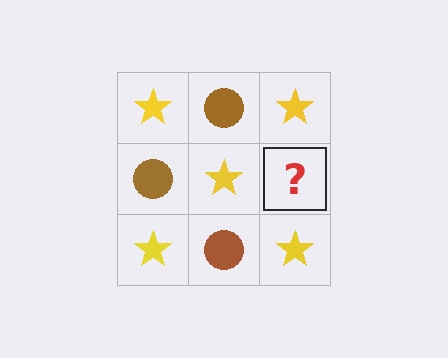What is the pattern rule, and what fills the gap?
The rule is that it alternates yellow star and brown circle in a checkerboard pattern. The gap should be filled with a brown circle.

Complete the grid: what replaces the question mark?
The question mark should be replaced with a brown circle.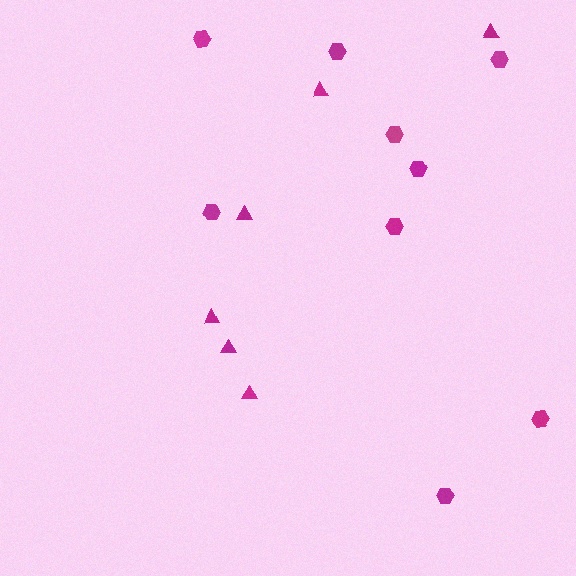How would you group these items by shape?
There are 2 groups: one group of triangles (6) and one group of hexagons (9).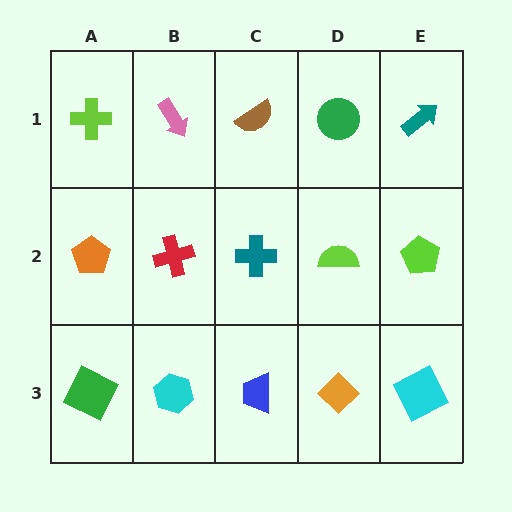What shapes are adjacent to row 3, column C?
A teal cross (row 2, column C), a cyan hexagon (row 3, column B), an orange diamond (row 3, column D).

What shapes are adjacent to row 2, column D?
A green circle (row 1, column D), an orange diamond (row 3, column D), a teal cross (row 2, column C), a lime pentagon (row 2, column E).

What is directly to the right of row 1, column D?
A teal arrow.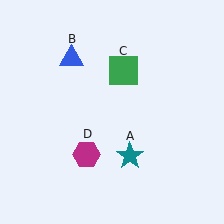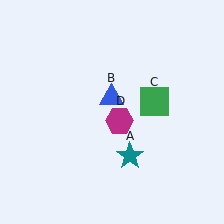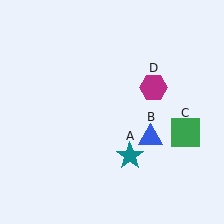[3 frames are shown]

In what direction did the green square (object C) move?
The green square (object C) moved down and to the right.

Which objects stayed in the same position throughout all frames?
Teal star (object A) remained stationary.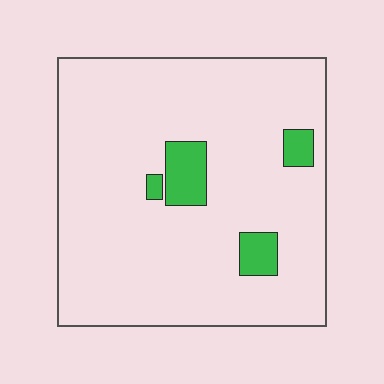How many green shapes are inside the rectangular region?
4.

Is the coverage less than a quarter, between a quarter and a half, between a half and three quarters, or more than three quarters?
Less than a quarter.